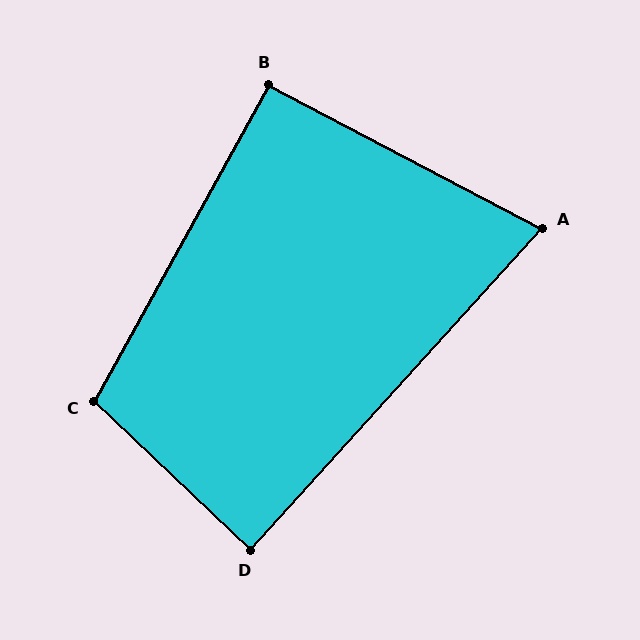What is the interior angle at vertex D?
Approximately 89 degrees (approximately right).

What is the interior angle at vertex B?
Approximately 91 degrees (approximately right).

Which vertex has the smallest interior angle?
A, at approximately 75 degrees.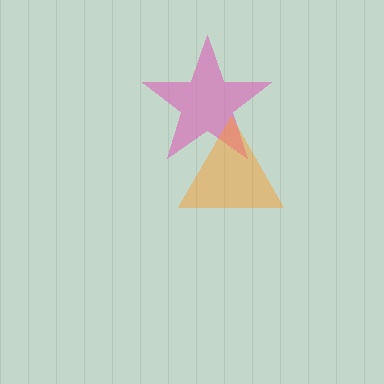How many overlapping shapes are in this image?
There are 2 overlapping shapes in the image.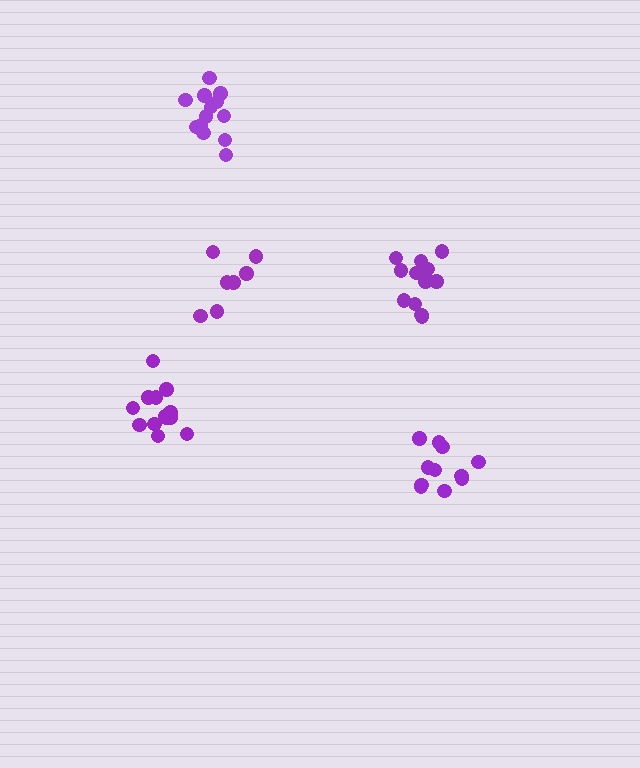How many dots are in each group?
Group 1: 13 dots, Group 2: 13 dots, Group 3: 11 dots, Group 4: 7 dots, Group 5: 13 dots (57 total).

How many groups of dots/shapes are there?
There are 5 groups.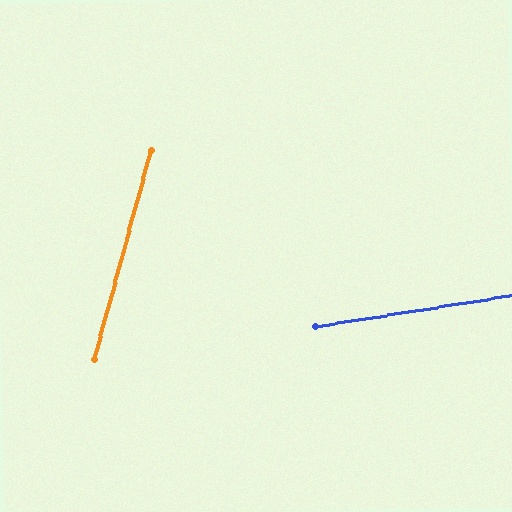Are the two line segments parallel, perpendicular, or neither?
Neither parallel nor perpendicular — they differ by about 66°.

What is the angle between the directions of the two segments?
Approximately 66 degrees.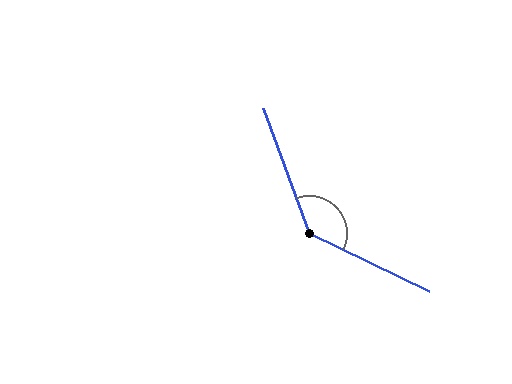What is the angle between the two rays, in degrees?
Approximately 136 degrees.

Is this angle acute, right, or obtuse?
It is obtuse.